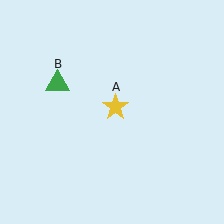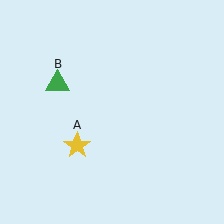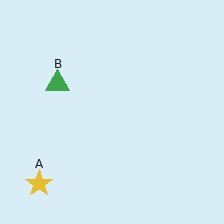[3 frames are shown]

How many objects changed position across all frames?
1 object changed position: yellow star (object A).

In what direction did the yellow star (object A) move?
The yellow star (object A) moved down and to the left.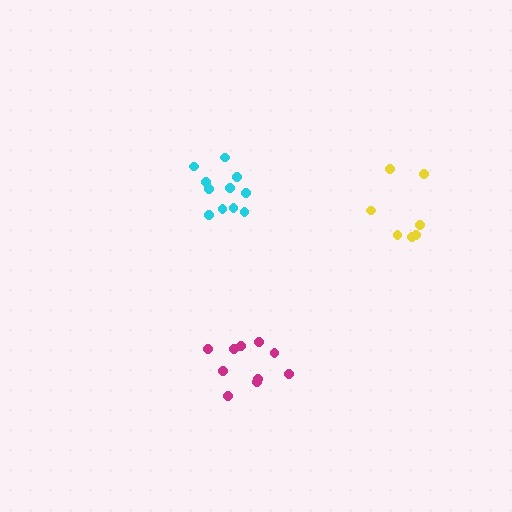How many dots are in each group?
Group 1: 10 dots, Group 2: 11 dots, Group 3: 7 dots (28 total).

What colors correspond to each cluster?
The clusters are colored: magenta, cyan, yellow.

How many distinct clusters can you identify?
There are 3 distinct clusters.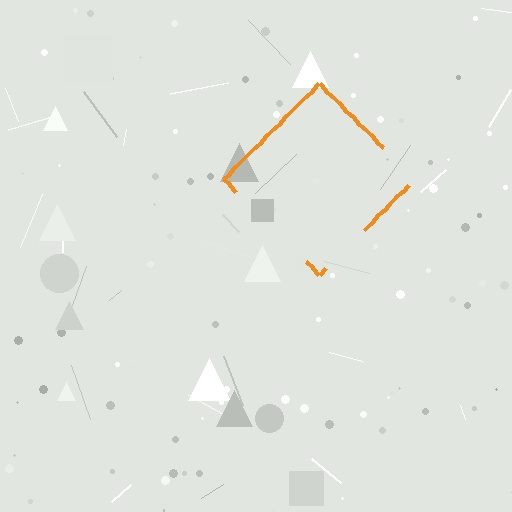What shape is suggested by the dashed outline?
The dashed outline suggests a diamond.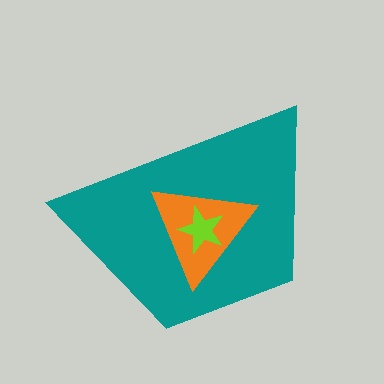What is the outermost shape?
The teal trapezoid.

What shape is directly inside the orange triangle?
The lime star.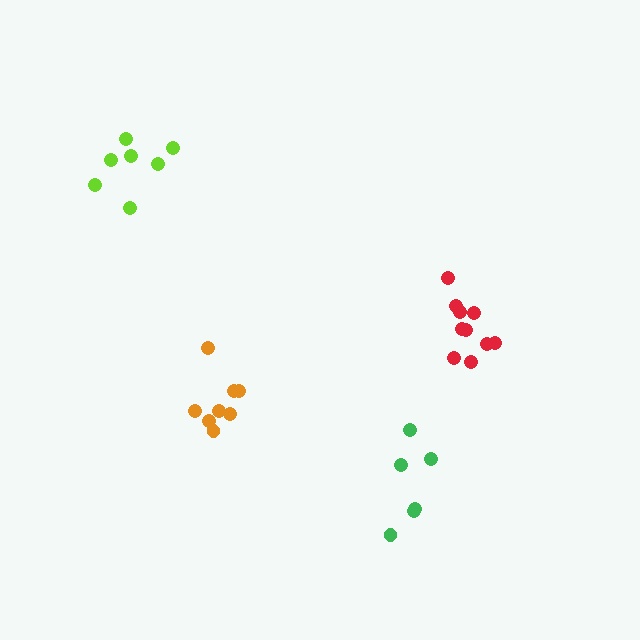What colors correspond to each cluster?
The clusters are colored: orange, red, lime, green.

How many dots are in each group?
Group 1: 8 dots, Group 2: 10 dots, Group 3: 7 dots, Group 4: 6 dots (31 total).